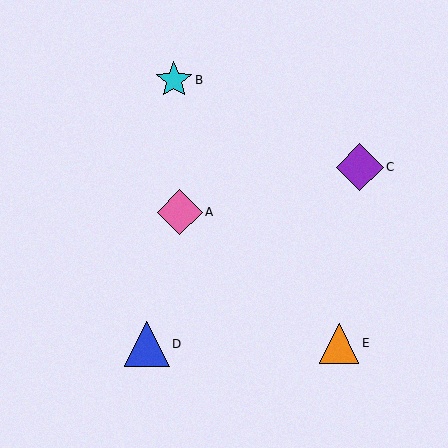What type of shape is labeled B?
Shape B is a cyan star.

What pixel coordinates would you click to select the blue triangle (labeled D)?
Click at (147, 344) to select the blue triangle D.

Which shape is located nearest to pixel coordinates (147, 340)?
The blue triangle (labeled D) at (147, 344) is nearest to that location.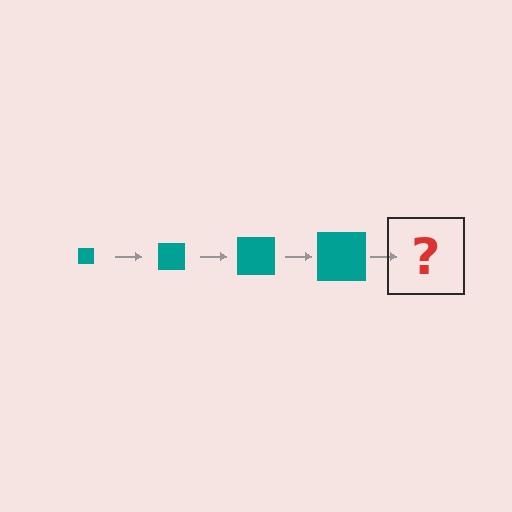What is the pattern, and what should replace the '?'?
The pattern is that the square gets progressively larger each step. The '?' should be a teal square, larger than the previous one.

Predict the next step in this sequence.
The next step is a teal square, larger than the previous one.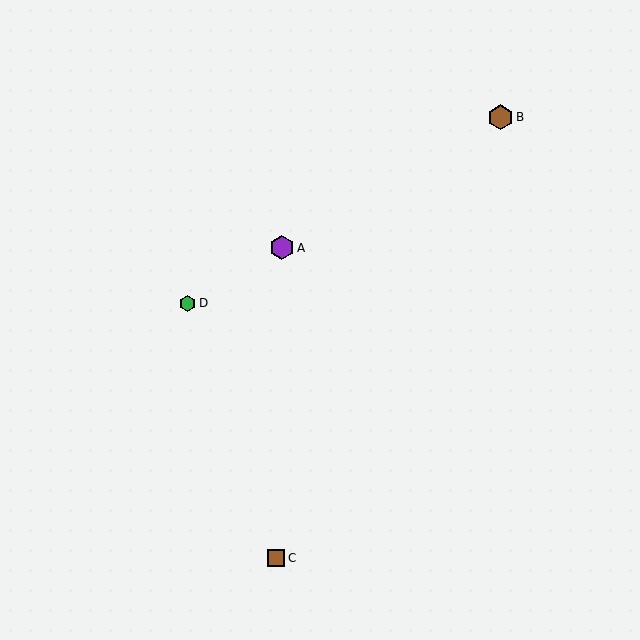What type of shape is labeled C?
Shape C is a brown square.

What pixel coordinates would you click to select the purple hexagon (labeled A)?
Click at (282, 248) to select the purple hexagon A.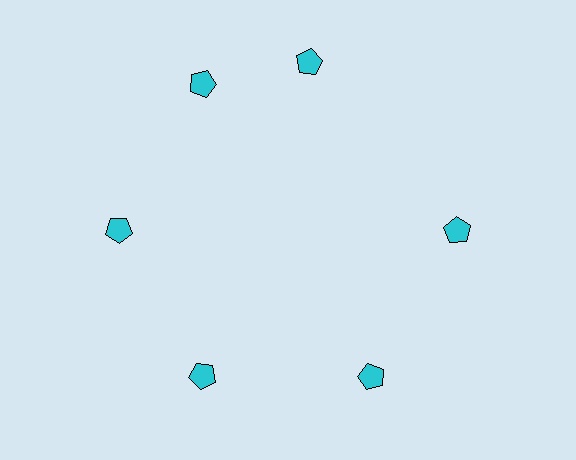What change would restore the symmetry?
The symmetry would be restored by rotating it back into even spacing with its neighbors so that all 6 pentagons sit at equal angles and equal distance from the center.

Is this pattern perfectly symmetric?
No. The 6 cyan pentagons are arranged in a ring, but one element near the 1 o'clock position is rotated out of alignment along the ring, breaking the 6-fold rotational symmetry.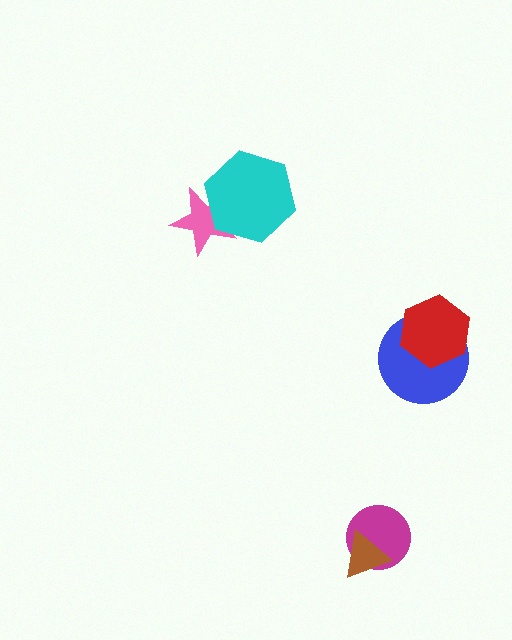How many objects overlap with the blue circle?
1 object overlaps with the blue circle.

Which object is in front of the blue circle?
The red hexagon is in front of the blue circle.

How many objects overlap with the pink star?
1 object overlaps with the pink star.